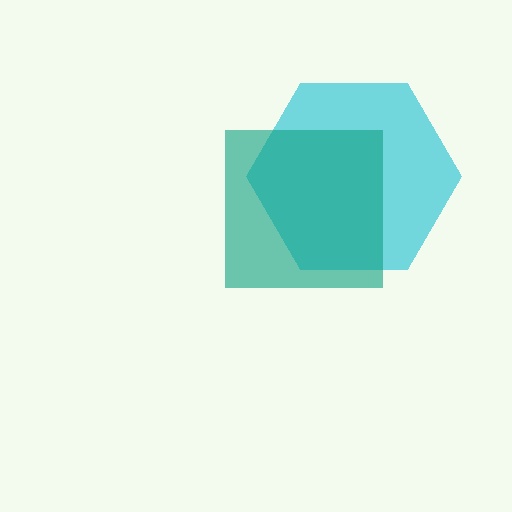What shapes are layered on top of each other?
The layered shapes are: a cyan hexagon, a teal square.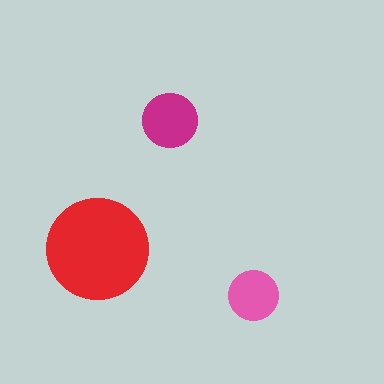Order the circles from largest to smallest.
the red one, the magenta one, the pink one.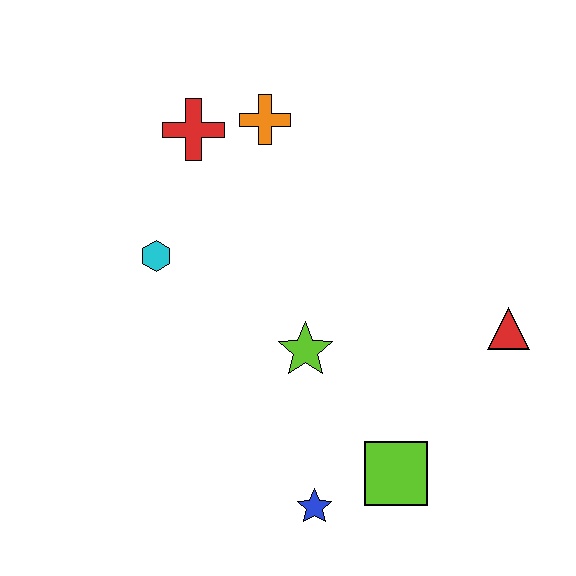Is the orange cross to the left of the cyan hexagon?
No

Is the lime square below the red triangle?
Yes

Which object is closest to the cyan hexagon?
The red cross is closest to the cyan hexagon.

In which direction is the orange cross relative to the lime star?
The orange cross is above the lime star.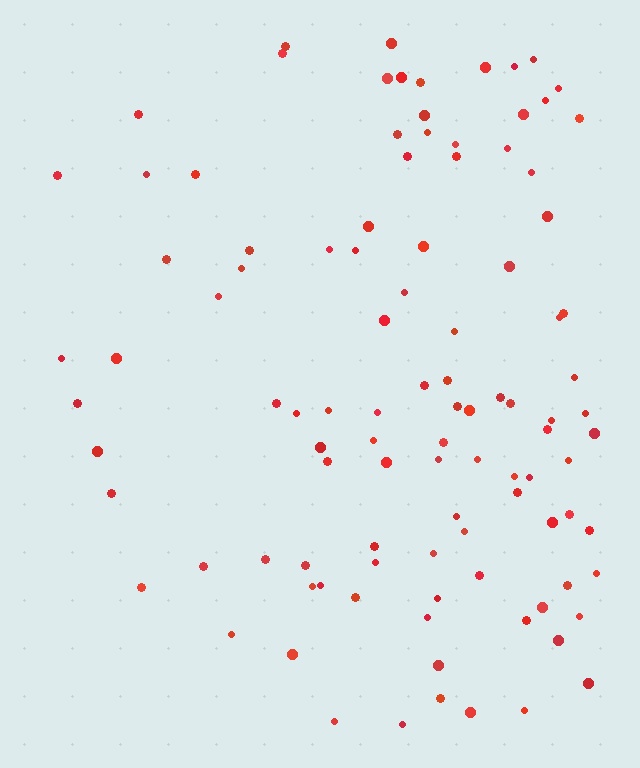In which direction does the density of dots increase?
From left to right, with the right side densest.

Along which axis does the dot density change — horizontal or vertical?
Horizontal.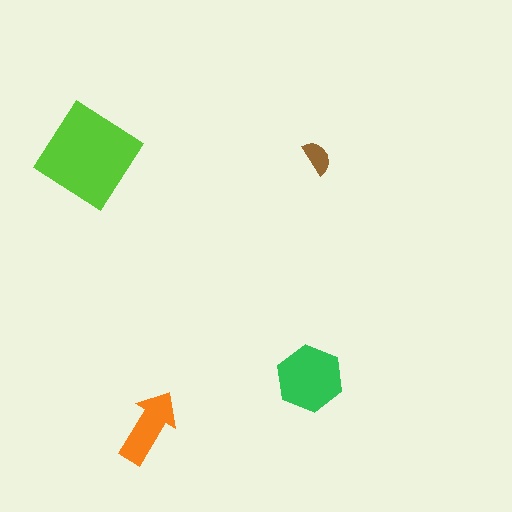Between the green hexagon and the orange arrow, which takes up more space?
The green hexagon.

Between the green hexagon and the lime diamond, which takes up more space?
The lime diamond.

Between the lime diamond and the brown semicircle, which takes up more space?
The lime diamond.